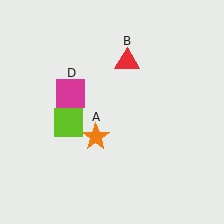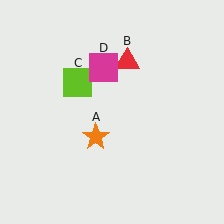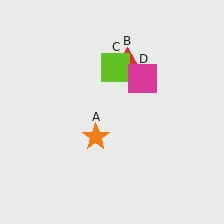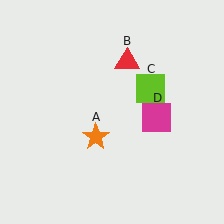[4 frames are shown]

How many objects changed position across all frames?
2 objects changed position: lime square (object C), magenta square (object D).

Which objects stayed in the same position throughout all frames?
Orange star (object A) and red triangle (object B) remained stationary.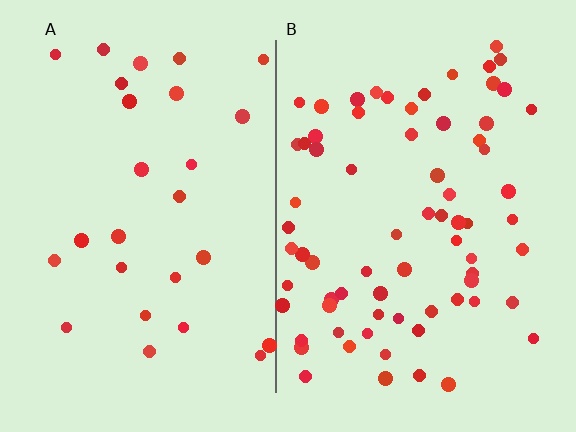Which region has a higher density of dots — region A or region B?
B (the right).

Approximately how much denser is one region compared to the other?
Approximately 2.6× — region B over region A.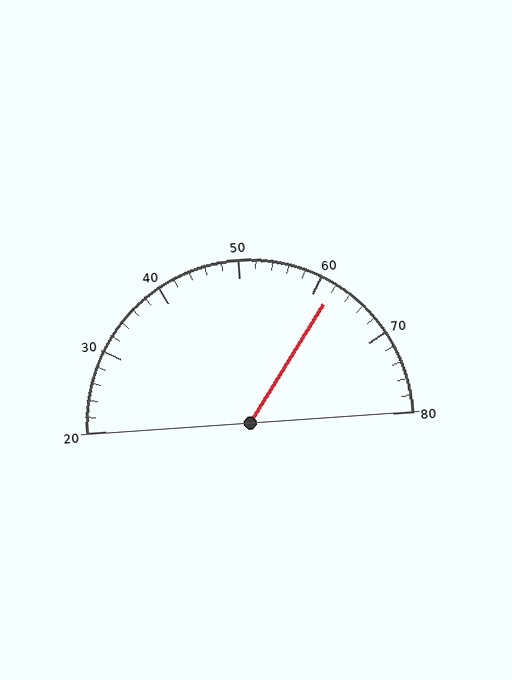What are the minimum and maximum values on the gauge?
The gauge ranges from 20 to 80.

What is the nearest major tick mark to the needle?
The nearest major tick mark is 60.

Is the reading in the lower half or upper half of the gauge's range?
The reading is in the upper half of the range (20 to 80).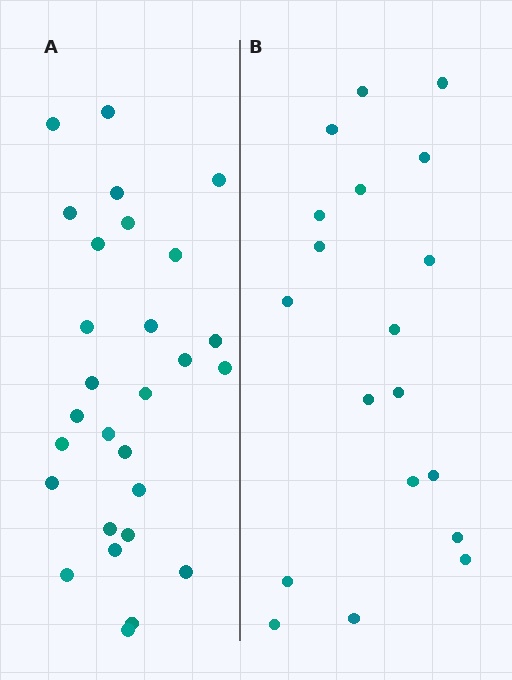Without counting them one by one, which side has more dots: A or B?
Region A (the left region) has more dots.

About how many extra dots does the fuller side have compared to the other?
Region A has roughly 8 or so more dots than region B.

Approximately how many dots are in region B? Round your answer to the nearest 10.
About 20 dots. (The exact count is 19, which rounds to 20.)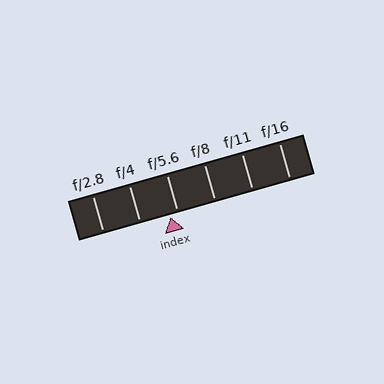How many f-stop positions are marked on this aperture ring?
There are 6 f-stop positions marked.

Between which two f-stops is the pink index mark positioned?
The index mark is between f/4 and f/5.6.